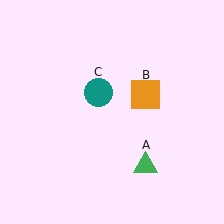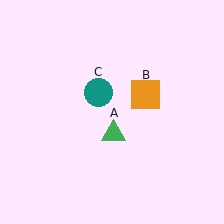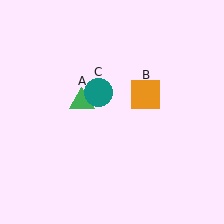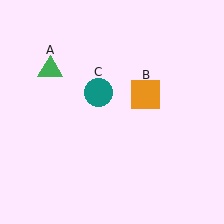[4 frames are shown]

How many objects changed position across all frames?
1 object changed position: green triangle (object A).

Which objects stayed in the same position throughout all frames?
Orange square (object B) and teal circle (object C) remained stationary.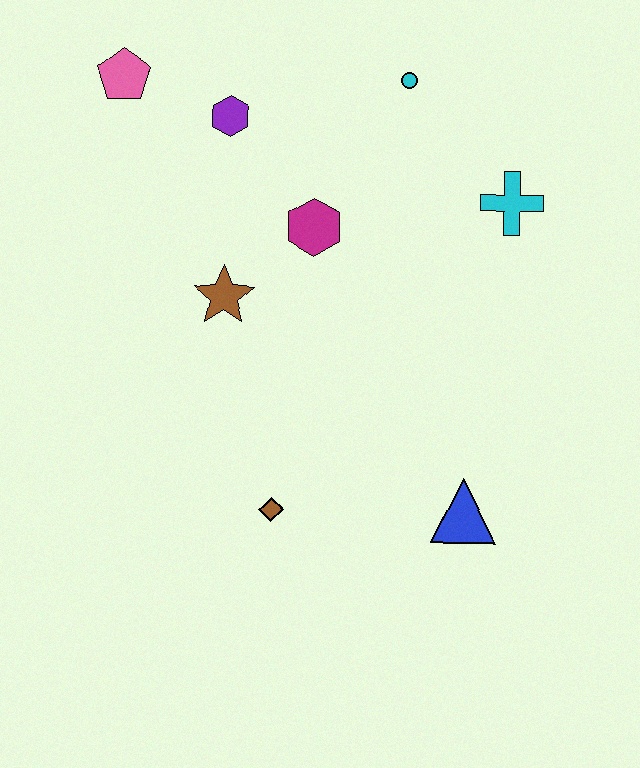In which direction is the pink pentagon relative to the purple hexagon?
The pink pentagon is to the left of the purple hexagon.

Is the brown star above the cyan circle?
No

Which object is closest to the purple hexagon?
The pink pentagon is closest to the purple hexagon.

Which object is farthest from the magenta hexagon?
The blue triangle is farthest from the magenta hexagon.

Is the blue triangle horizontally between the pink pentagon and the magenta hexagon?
No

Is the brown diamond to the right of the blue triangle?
No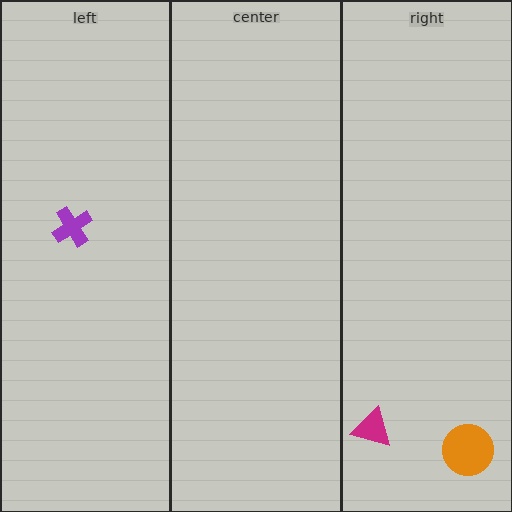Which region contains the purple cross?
The left region.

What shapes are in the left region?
The purple cross.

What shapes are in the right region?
The orange circle, the magenta triangle.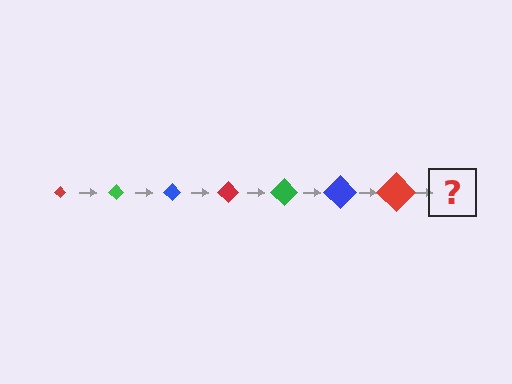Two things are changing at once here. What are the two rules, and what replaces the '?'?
The two rules are that the diamond grows larger each step and the color cycles through red, green, and blue. The '?' should be a green diamond, larger than the previous one.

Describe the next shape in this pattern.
It should be a green diamond, larger than the previous one.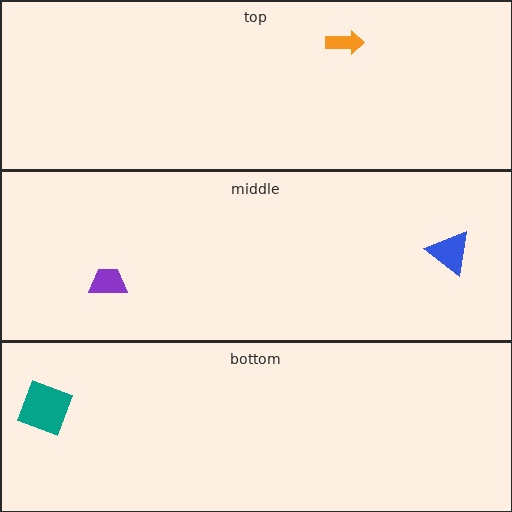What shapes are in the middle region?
The blue triangle, the purple trapezoid.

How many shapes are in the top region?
1.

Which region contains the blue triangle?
The middle region.